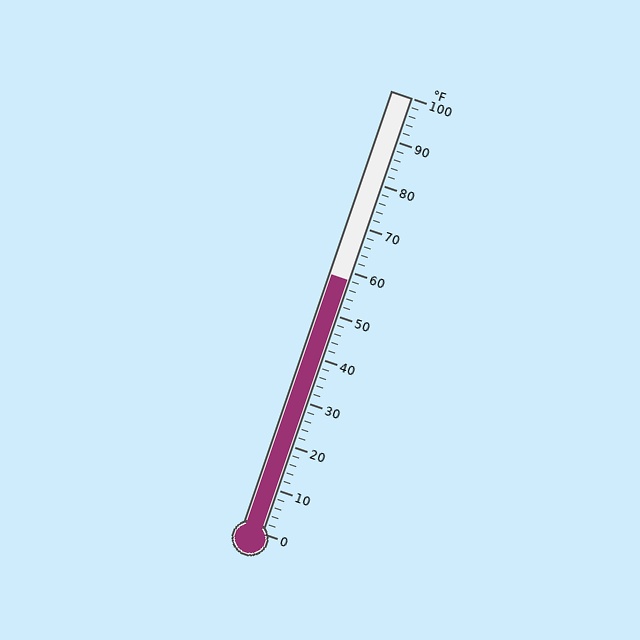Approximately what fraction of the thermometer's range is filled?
The thermometer is filled to approximately 60% of its range.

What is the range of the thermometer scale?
The thermometer scale ranges from 0°F to 100°F.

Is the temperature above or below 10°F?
The temperature is above 10°F.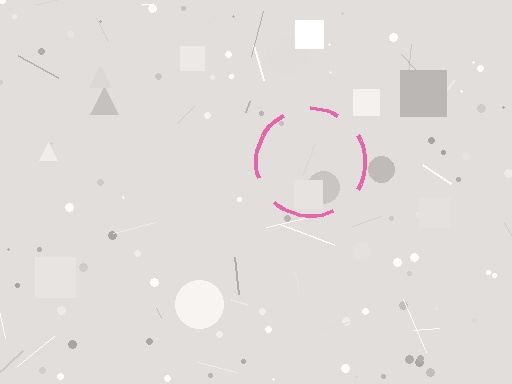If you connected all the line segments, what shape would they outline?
They would outline a circle.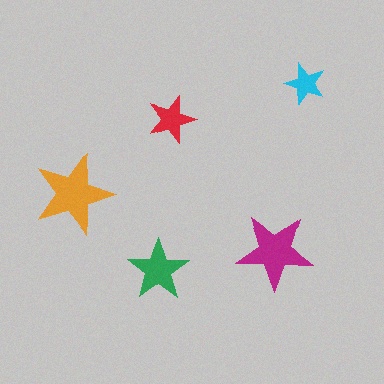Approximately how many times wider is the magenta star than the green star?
About 1.5 times wider.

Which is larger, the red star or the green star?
The green one.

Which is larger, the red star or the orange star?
The orange one.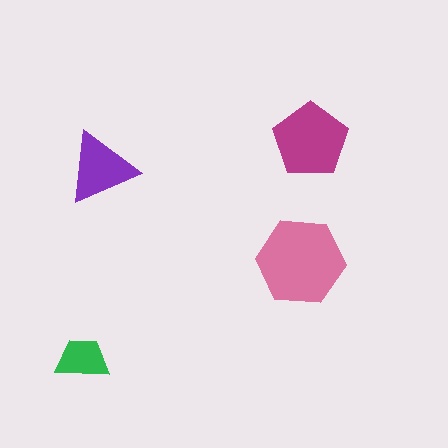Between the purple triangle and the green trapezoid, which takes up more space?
The purple triangle.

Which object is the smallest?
The green trapezoid.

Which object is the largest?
The pink hexagon.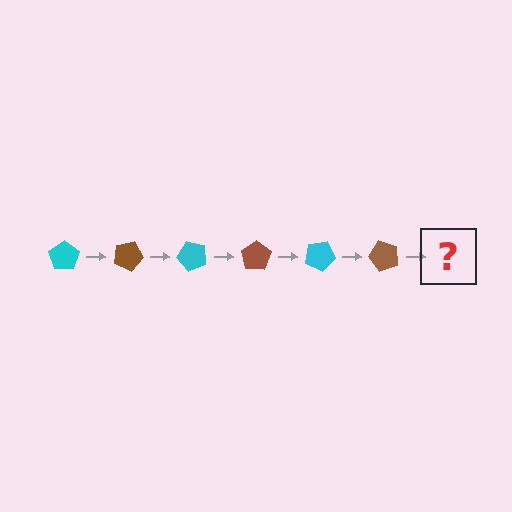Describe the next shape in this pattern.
It should be a cyan pentagon, rotated 150 degrees from the start.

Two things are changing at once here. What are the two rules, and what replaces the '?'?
The two rules are that it rotates 25 degrees each step and the color cycles through cyan and brown. The '?' should be a cyan pentagon, rotated 150 degrees from the start.